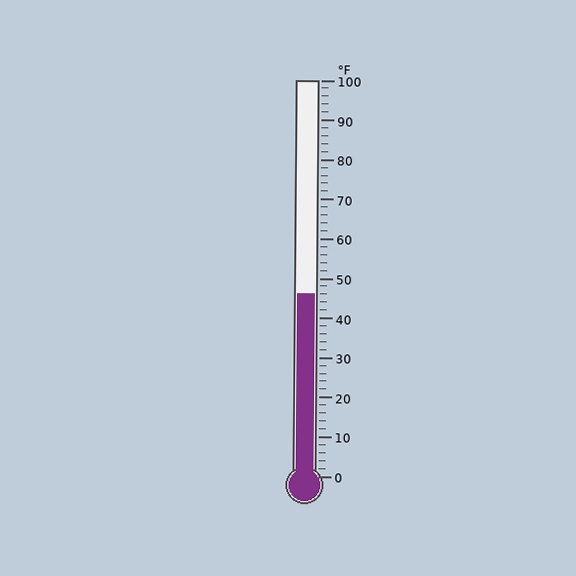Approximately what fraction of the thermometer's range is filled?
The thermometer is filled to approximately 45% of its range.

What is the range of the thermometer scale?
The thermometer scale ranges from 0°F to 100°F.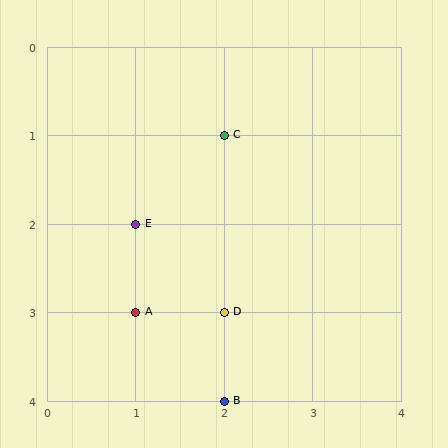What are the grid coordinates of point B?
Point B is at grid coordinates (2, 4).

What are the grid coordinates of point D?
Point D is at grid coordinates (2, 3).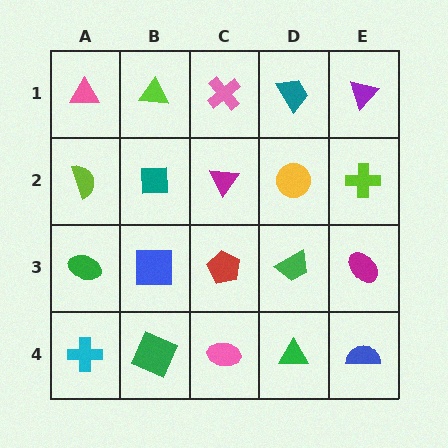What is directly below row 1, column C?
A magenta triangle.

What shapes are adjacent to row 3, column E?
A lime cross (row 2, column E), a blue semicircle (row 4, column E), a green trapezoid (row 3, column D).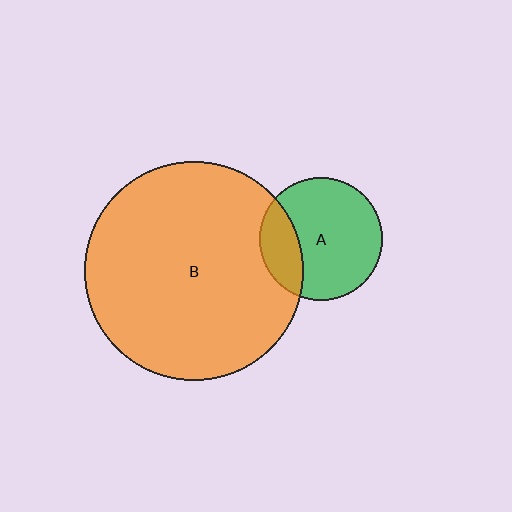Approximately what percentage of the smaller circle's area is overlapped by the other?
Approximately 25%.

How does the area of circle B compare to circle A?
Approximately 3.1 times.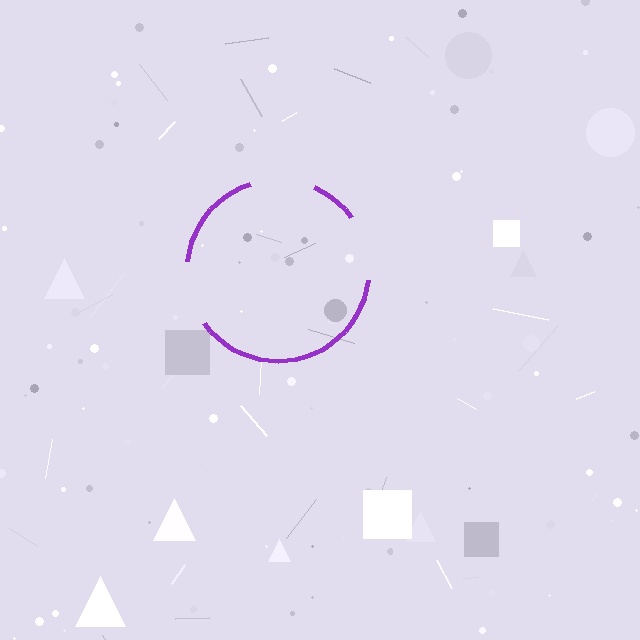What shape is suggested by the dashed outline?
The dashed outline suggests a circle.